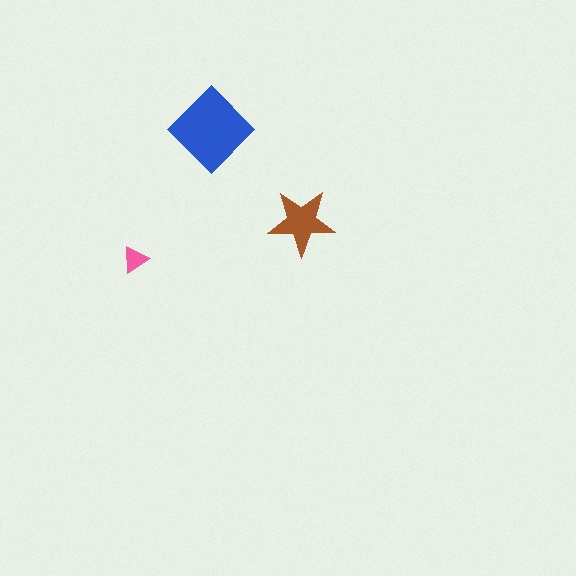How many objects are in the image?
There are 3 objects in the image.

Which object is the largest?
The blue diamond.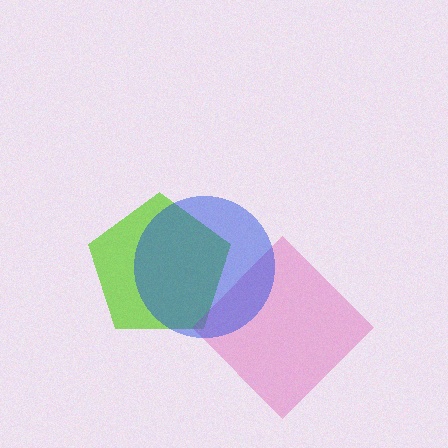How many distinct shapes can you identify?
There are 3 distinct shapes: a lime pentagon, a pink diamond, a blue circle.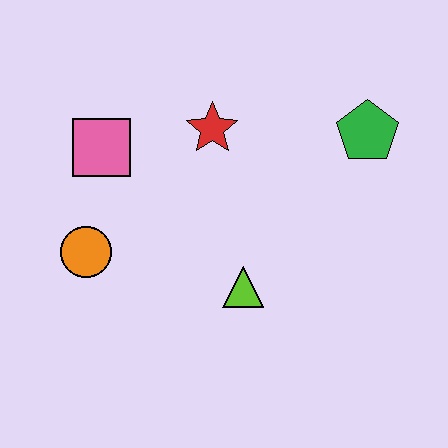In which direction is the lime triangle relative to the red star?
The lime triangle is below the red star.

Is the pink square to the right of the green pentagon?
No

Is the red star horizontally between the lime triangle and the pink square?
Yes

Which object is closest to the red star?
The pink square is closest to the red star.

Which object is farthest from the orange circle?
The green pentagon is farthest from the orange circle.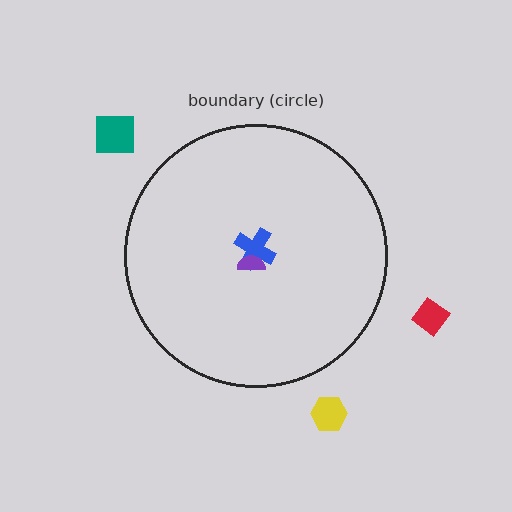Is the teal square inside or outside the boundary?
Outside.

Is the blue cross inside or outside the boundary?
Inside.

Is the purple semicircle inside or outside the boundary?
Inside.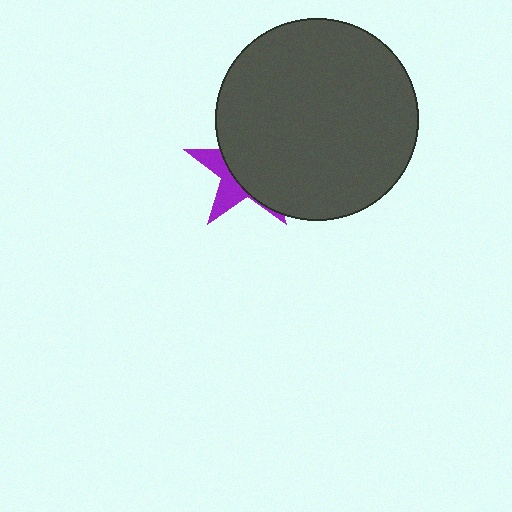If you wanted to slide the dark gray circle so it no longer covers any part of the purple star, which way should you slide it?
Slide it right — that is the most direct way to separate the two shapes.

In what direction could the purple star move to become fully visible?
The purple star could move left. That would shift it out from behind the dark gray circle entirely.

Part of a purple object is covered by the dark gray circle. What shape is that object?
It is a star.